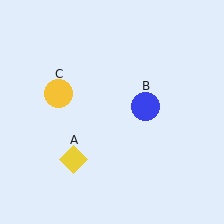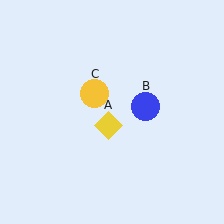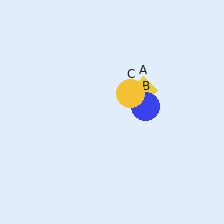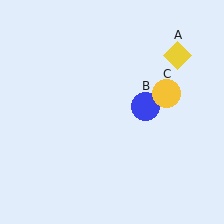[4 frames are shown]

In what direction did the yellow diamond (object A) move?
The yellow diamond (object A) moved up and to the right.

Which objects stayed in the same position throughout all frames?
Blue circle (object B) remained stationary.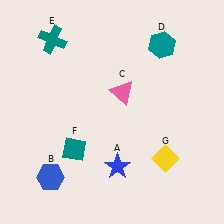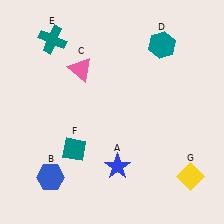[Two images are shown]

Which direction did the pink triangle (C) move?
The pink triangle (C) moved left.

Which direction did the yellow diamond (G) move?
The yellow diamond (G) moved right.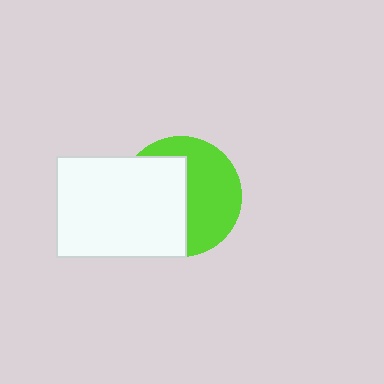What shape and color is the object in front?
The object in front is a white rectangle.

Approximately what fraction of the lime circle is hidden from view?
Roughly 51% of the lime circle is hidden behind the white rectangle.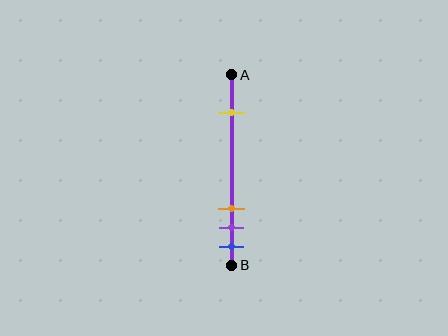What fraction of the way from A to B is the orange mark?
The orange mark is approximately 70% (0.7) of the way from A to B.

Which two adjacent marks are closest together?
The purple and blue marks are the closest adjacent pair.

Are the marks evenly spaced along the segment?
No, the marks are not evenly spaced.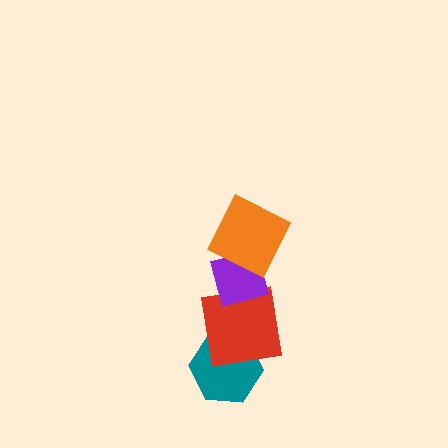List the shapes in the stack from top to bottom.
From top to bottom: the orange square, the purple square, the red square, the teal hexagon.